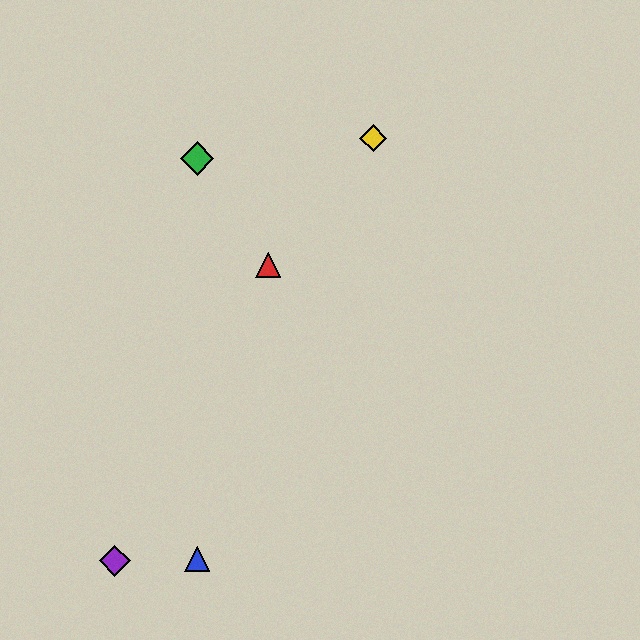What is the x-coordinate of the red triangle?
The red triangle is at x≈268.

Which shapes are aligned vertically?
The blue triangle, the green diamond are aligned vertically.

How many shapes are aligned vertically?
2 shapes (the blue triangle, the green diamond) are aligned vertically.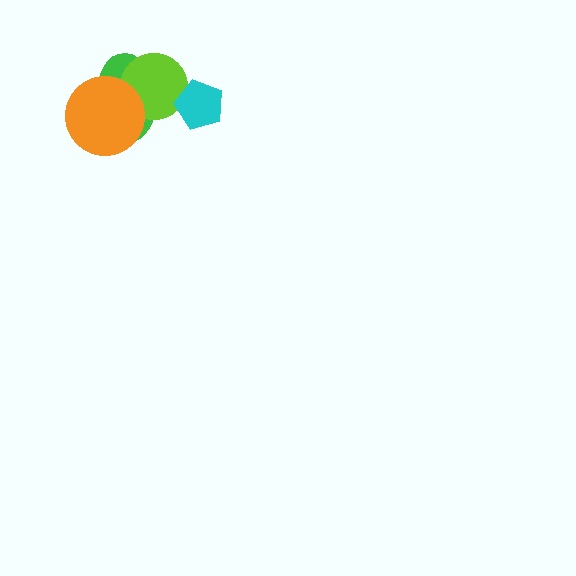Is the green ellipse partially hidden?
Yes, it is partially covered by another shape.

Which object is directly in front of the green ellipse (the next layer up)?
The lime circle is directly in front of the green ellipse.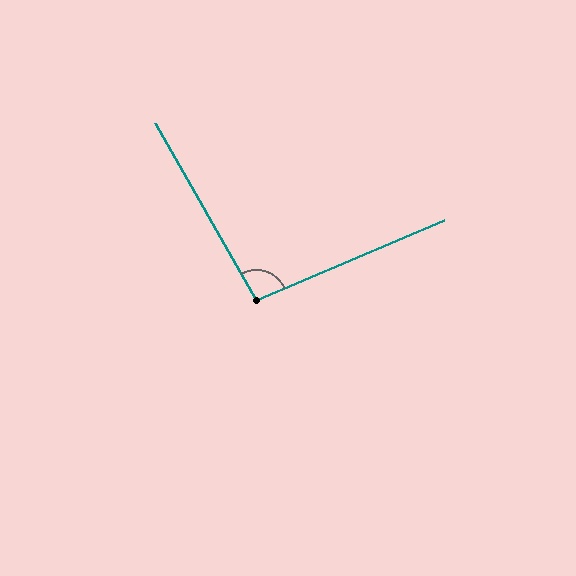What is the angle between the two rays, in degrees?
Approximately 97 degrees.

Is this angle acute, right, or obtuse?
It is obtuse.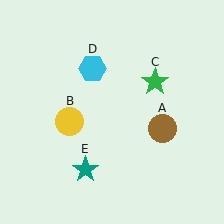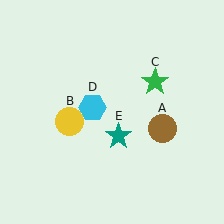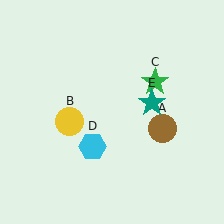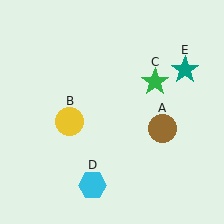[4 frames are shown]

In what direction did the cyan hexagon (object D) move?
The cyan hexagon (object D) moved down.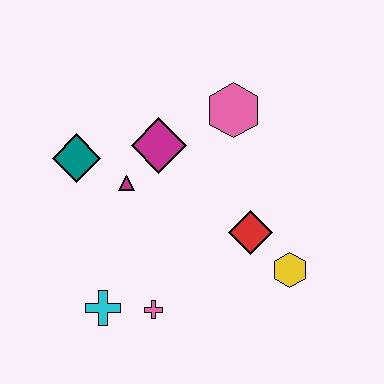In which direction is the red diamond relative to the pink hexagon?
The red diamond is below the pink hexagon.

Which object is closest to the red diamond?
The yellow hexagon is closest to the red diamond.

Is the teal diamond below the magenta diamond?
Yes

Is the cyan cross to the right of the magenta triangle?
No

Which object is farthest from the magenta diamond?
The yellow hexagon is farthest from the magenta diamond.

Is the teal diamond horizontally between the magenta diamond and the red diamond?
No